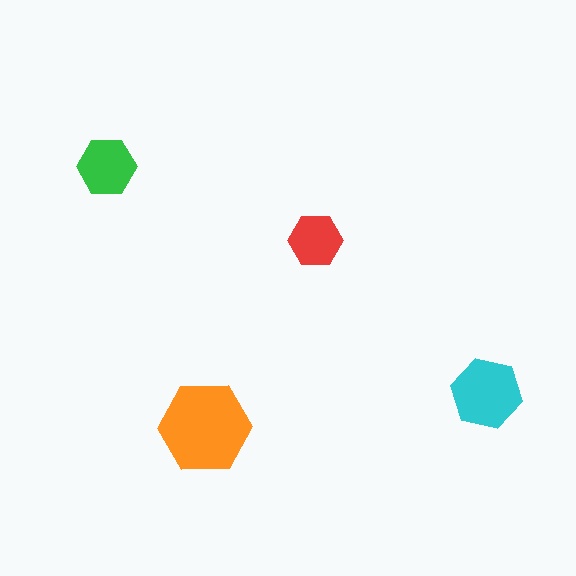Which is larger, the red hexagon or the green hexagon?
The green one.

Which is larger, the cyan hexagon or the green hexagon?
The cyan one.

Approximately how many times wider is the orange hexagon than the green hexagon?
About 1.5 times wider.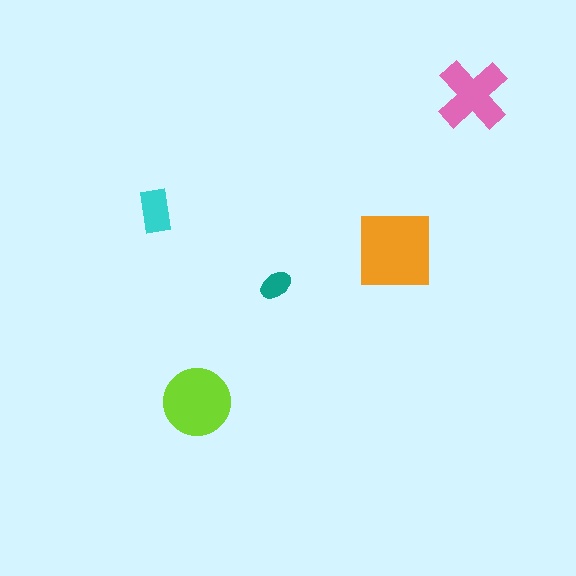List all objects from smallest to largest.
The teal ellipse, the cyan rectangle, the pink cross, the lime circle, the orange square.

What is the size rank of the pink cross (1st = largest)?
3rd.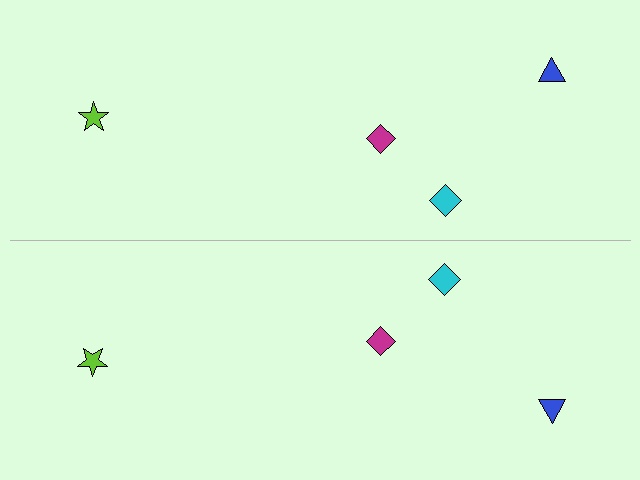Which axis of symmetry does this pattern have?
The pattern has a horizontal axis of symmetry running through the center of the image.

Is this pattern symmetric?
Yes, this pattern has bilateral (reflection) symmetry.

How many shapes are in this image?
There are 8 shapes in this image.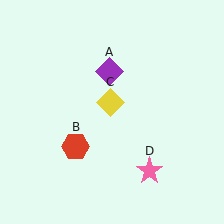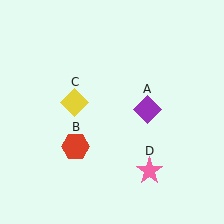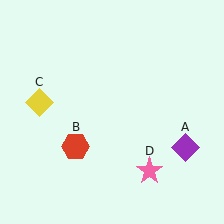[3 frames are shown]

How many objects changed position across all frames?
2 objects changed position: purple diamond (object A), yellow diamond (object C).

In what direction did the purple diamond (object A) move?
The purple diamond (object A) moved down and to the right.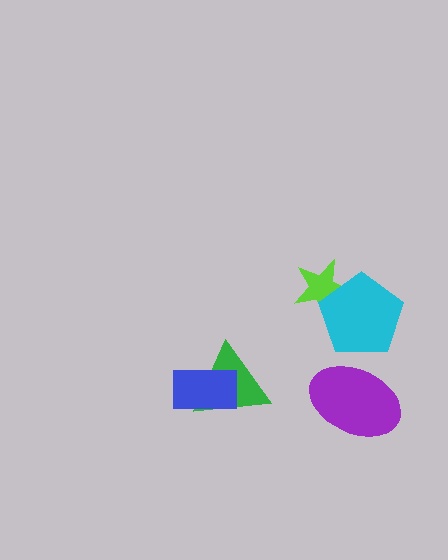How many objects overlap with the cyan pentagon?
1 object overlaps with the cyan pentagon.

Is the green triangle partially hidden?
Yes, it is partially covered by another shape.